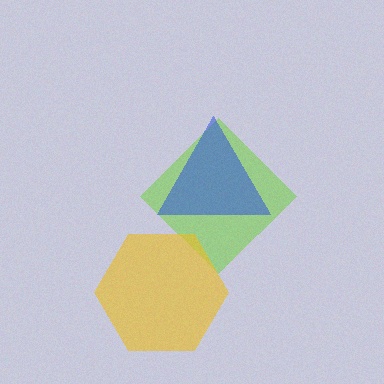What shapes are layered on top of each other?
The layered shapes are: a lime diamond, a yellow hexagon, a blue triangle.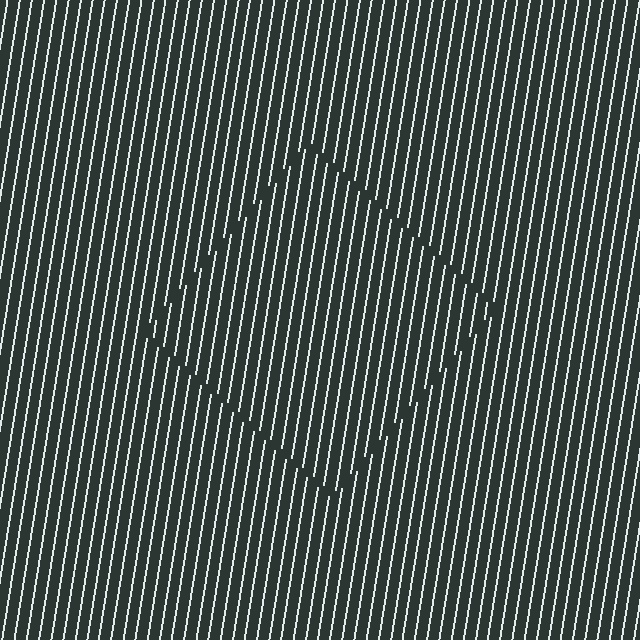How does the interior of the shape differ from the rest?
The interior of the shape contains the same grating, shifted by half a period — the contour is defined by the phase discontinuity where line-ends from the inner and outer gratings abut.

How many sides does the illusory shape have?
4 sides — the line-ends trace a square.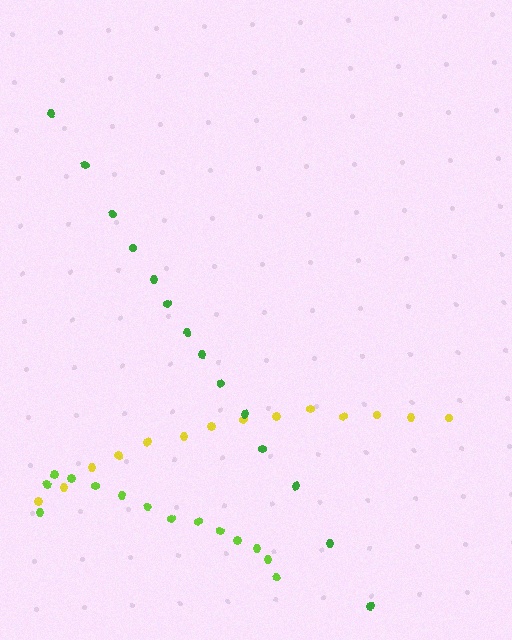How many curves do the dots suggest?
There are 3 distinct paths.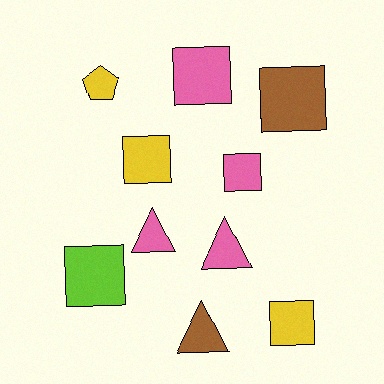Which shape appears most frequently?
Square, with 6 objects.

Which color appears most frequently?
Pink, with 4 objects.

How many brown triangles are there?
There is 1 brown triangle.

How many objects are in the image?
There are 10 objects.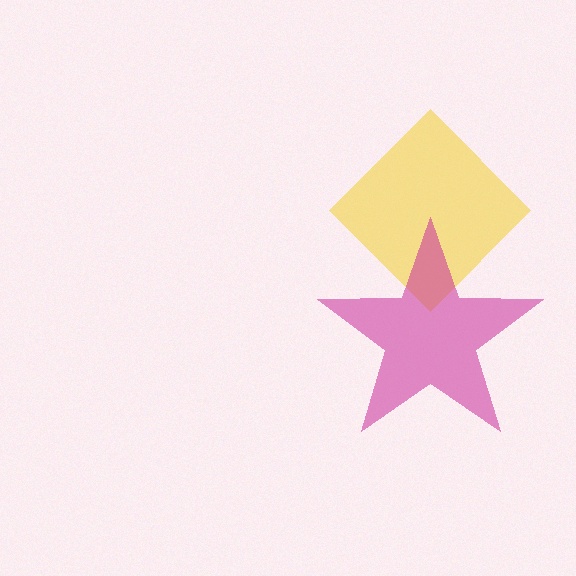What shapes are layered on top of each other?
The layered shapes are: a yellow diamond, a magenta star.